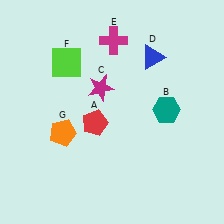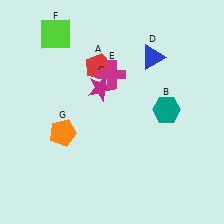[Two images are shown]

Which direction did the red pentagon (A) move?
The red pentagon (A) moved up.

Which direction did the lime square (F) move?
The lime square (F) moved up.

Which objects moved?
The objects that moved are: the red pentagon (A), the magenta cross (E), the lime square (F).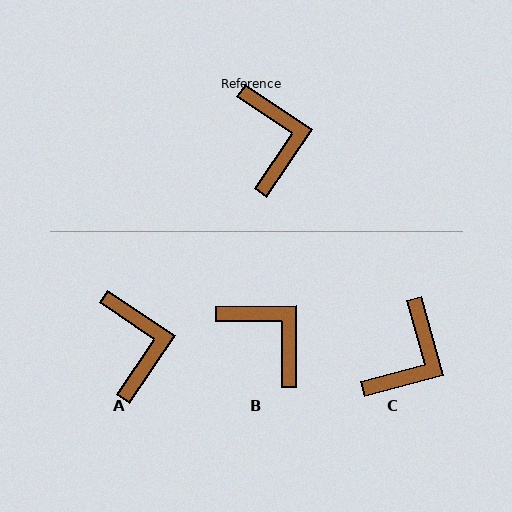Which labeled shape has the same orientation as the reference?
A.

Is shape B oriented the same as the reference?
No, it is off by about 34 degrees.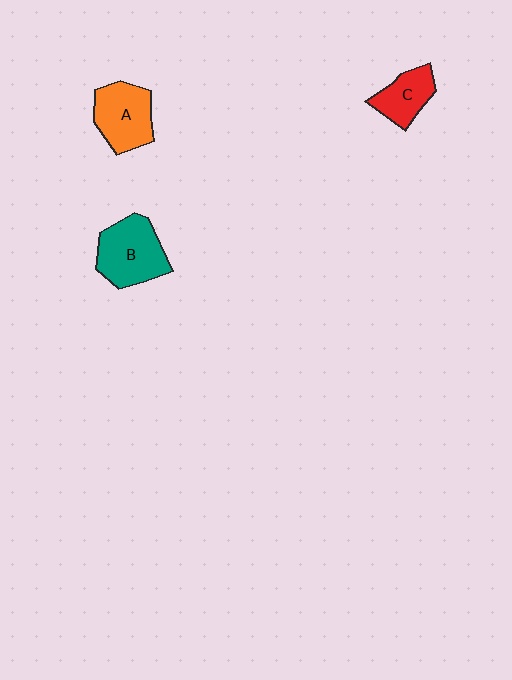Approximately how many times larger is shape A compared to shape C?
Approximately 1.4 times.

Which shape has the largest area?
Shape B (teal).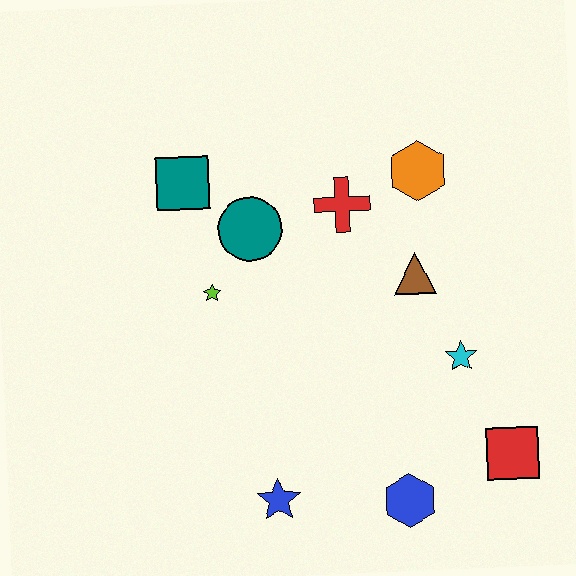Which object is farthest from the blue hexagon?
The teal square is farthest from the blue hexagon.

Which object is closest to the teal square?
The teal circle is closest to the teal square.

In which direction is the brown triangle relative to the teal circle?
The brown triangle is to the right of the teal circle.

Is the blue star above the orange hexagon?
No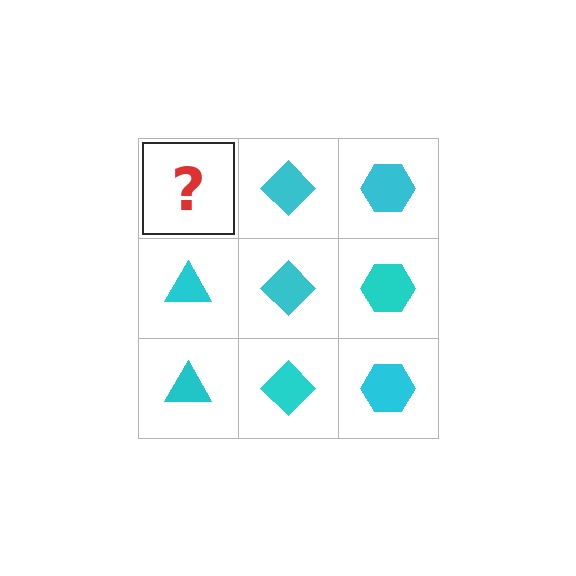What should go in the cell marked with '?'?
The missing cell should contain a cyan triangle.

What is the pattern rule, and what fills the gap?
The rule is that each column has a consistent shape. The gap should be filled with a cyan triangle.